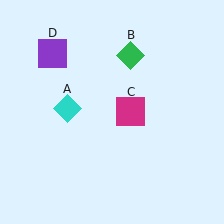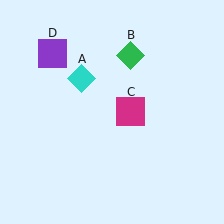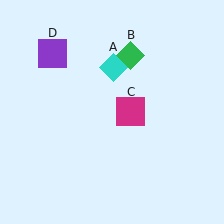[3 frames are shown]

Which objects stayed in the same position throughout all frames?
Green diamond (object B) and magenta square (object C) and purple square (object D) remained stationary.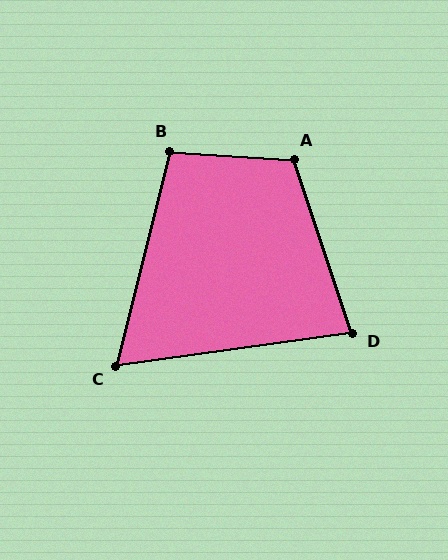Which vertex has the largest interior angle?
A, at approximately 112 degrees.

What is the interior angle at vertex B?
Approximately 101 degrees (obtuse).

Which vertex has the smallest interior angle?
C, at approximately 68 degrees.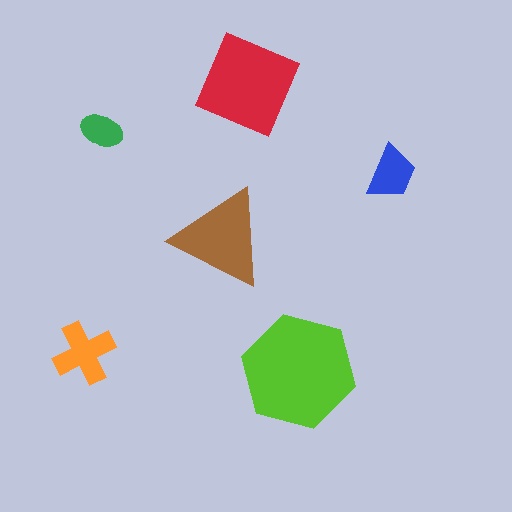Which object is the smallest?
The green ellipse.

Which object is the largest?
The lime hexagon.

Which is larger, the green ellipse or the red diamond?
The red diamond.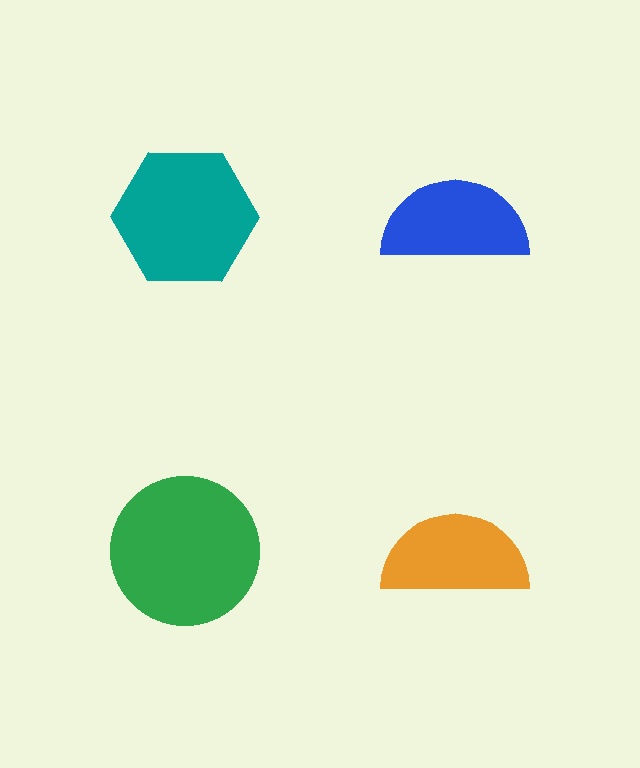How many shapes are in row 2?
2 shapes.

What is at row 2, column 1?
A green circle.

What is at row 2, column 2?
An orange semicircle.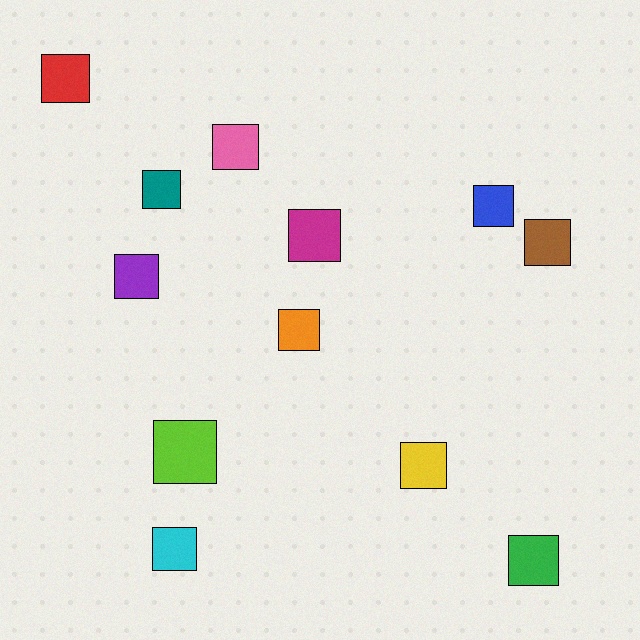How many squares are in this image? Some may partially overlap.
There are 12 squares.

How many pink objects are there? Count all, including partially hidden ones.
There is 1 pink object.